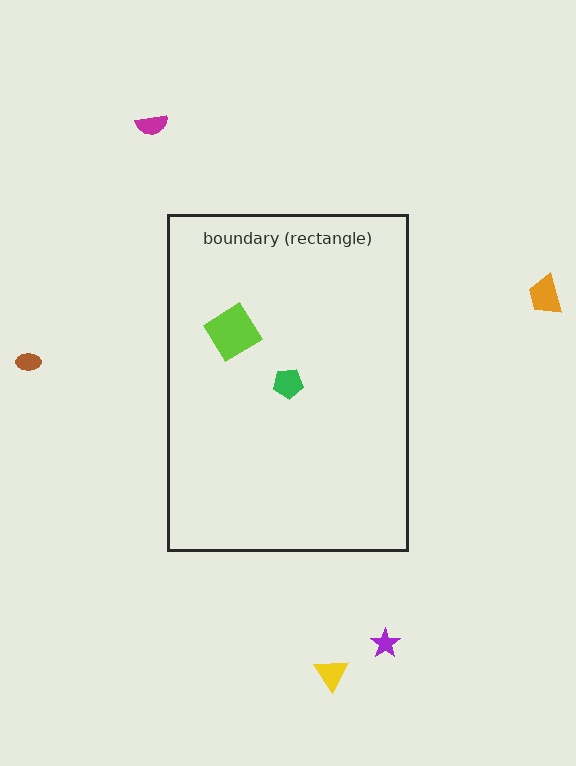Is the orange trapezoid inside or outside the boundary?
Outside.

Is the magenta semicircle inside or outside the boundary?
Outside.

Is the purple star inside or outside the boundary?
Outside.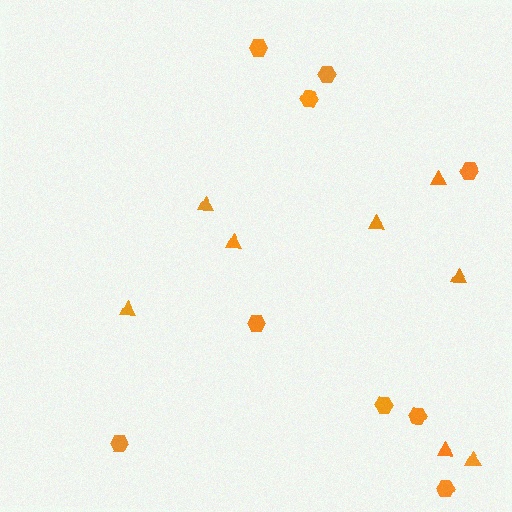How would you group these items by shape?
There are 2 groups: one group of hexagons (9) and one group of triangles (8).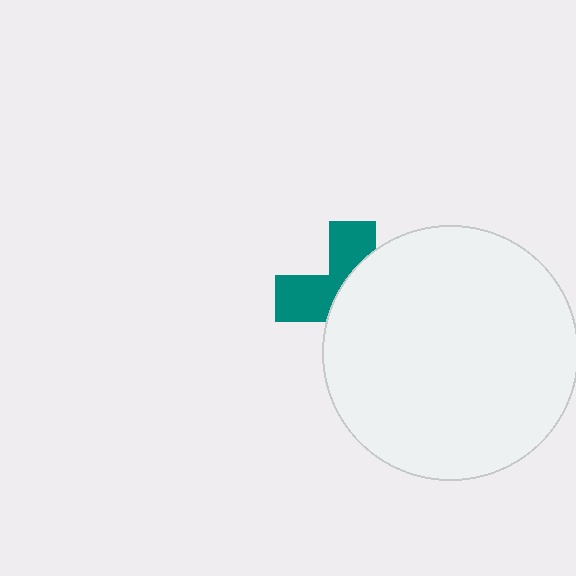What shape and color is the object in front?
The object in front is a white circle.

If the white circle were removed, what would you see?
You would see the complete teal cross.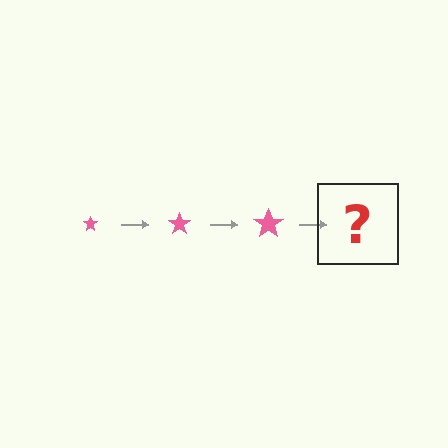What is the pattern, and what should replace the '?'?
The pattern is that the star gets progressively larger each step. The '?' should be a pink star, larger than the previous one.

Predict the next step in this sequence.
The next step is a pink star, larger than the previous one.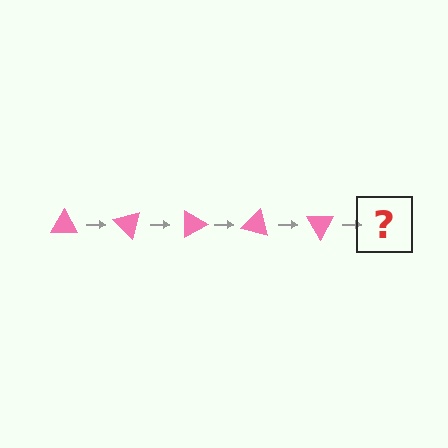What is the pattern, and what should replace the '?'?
The pattern is that the triangle rotates 45 degrees each step. The '?' should be a pink triangle rotated 225 degrees.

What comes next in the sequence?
The next element should be a pink triangle rotated 225 degrees.